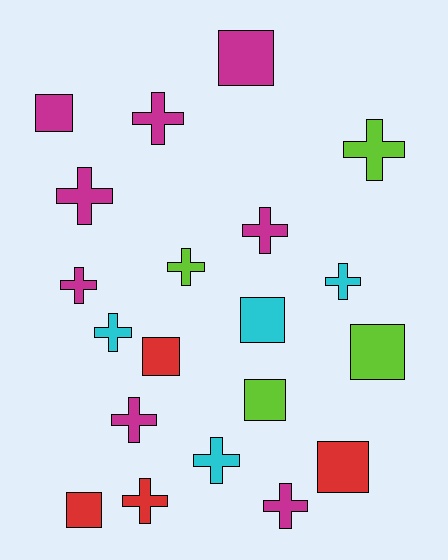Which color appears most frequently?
Magenta, with 8 objects.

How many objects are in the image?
There are 20 objects.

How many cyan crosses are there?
There are 3 cyan crosses.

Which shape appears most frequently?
Cross, with 12 objects.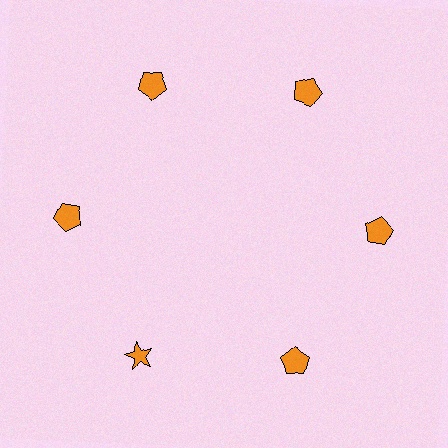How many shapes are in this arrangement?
There are 6 shapes arranged in a ring pattern.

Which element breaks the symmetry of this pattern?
The orange star at roughly the 7 o'clock position breaks the symmetry. All other shapes are orange pentagons.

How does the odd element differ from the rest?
It has a different shape: star instead of pentagon.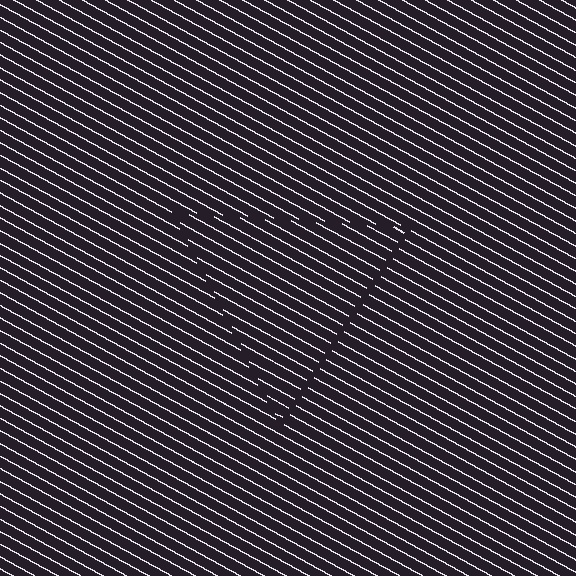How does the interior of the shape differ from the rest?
The interior of the shape contains the same grating, shifted by half a period — the contour is defined by the phase discontinuity where line-ends from the inner and outer gratings abut.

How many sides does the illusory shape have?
3 sides — the line-ends trace a triangle.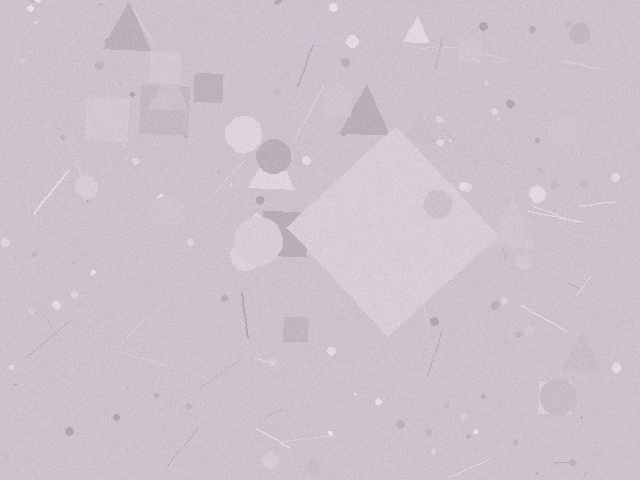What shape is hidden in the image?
A diamond is hidden in the image.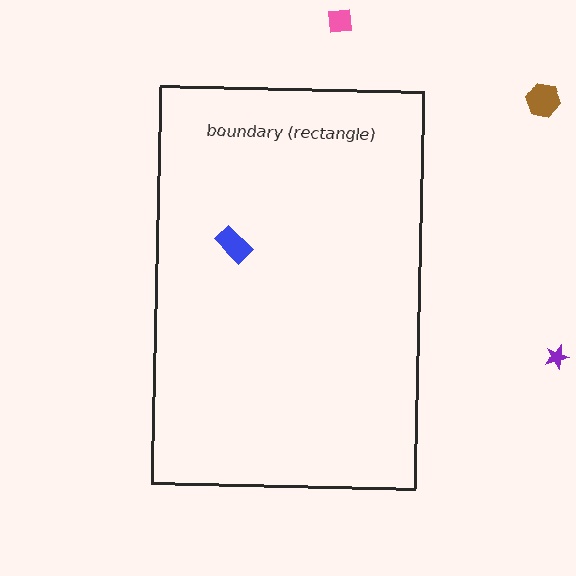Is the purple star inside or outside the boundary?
Outside.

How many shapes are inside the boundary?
1 inside, 3 outside.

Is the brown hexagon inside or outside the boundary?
Outside.